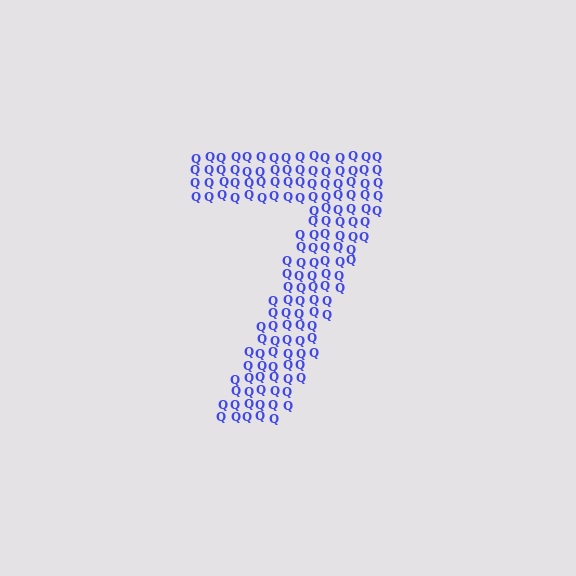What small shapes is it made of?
It is made of small letter Q's.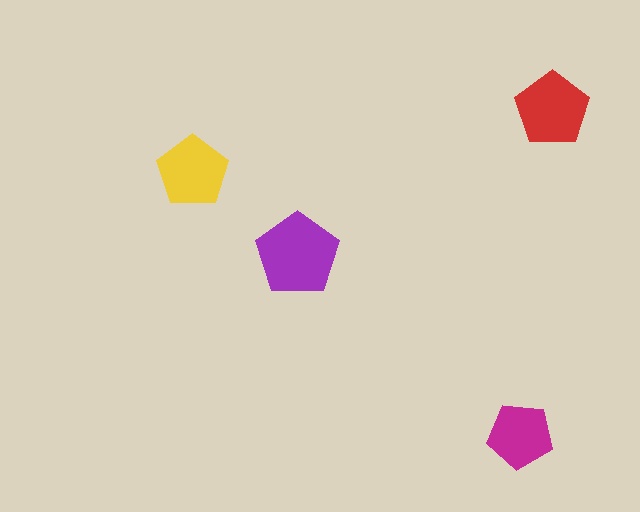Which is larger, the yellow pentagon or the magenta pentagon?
The yellow one.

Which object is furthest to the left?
The yellow pentagon is leftmost.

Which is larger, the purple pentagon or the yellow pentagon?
The purple one.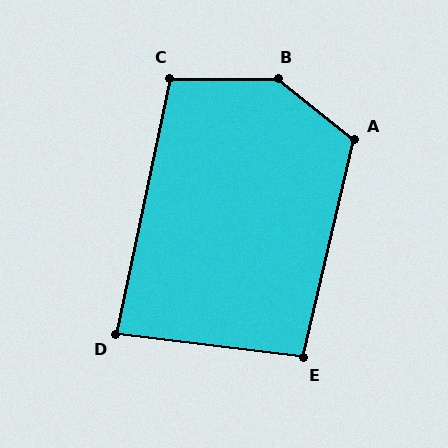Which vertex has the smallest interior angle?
D, at approximately 85 degrees.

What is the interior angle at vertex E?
Approximately 96 degrees (obtuse).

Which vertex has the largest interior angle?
B, at approximately 141 degrees.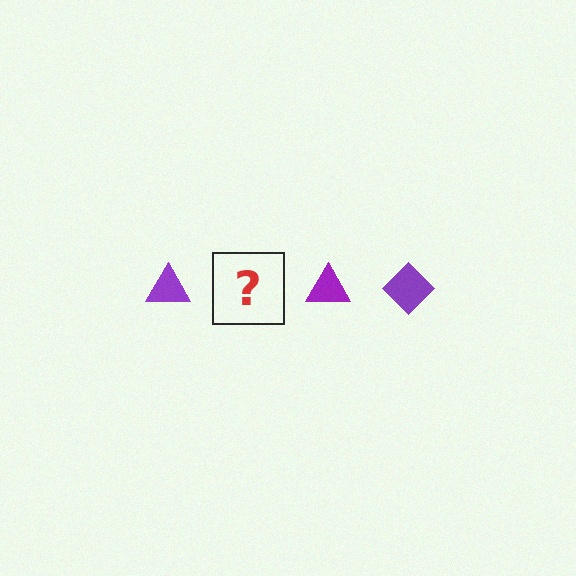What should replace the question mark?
The question mark should be replaced with a purple diamond.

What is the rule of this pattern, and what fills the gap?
The rule is that the pattern cycles through triangle, diamond shapes in purple. The gap should be filled with a purple diamond.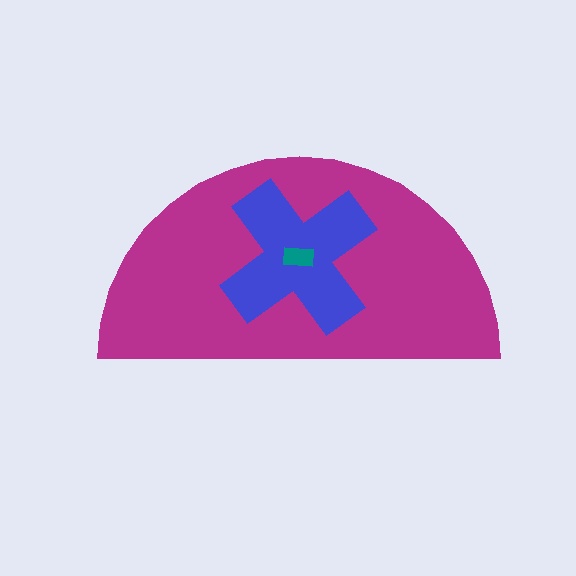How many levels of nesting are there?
3.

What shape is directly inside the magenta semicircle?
The blue cross.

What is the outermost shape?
The magenta semicircle.